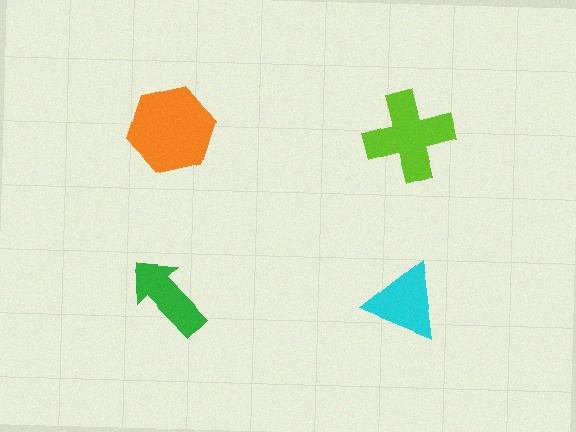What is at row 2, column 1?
A green arrow.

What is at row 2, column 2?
A cyan triangle.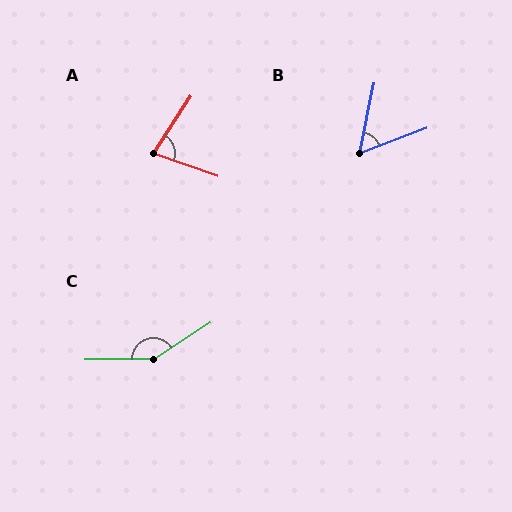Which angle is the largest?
C, at approximately 147 degrees.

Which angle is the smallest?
B, at approximately 57 degrees.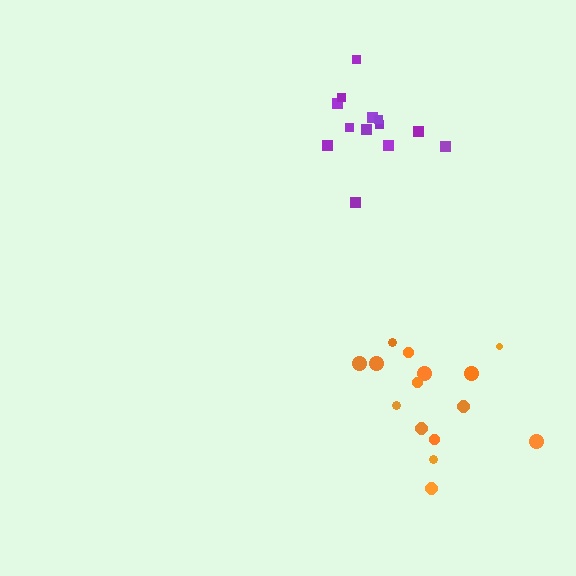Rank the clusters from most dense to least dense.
purple, orange.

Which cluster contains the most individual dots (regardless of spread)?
Orange (15).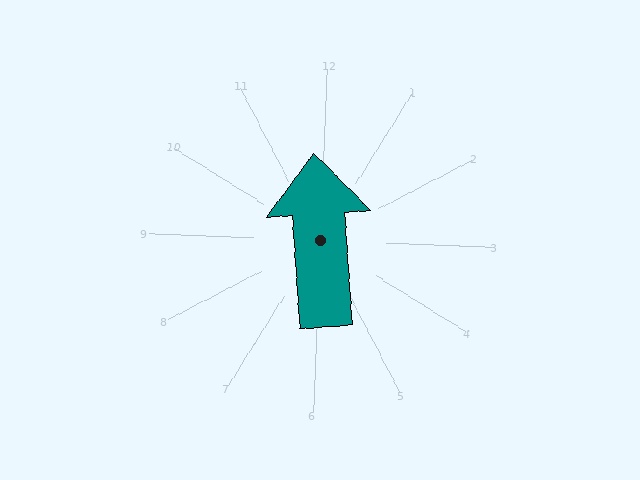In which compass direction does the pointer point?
North.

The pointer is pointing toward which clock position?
Roughly 12 o'clock.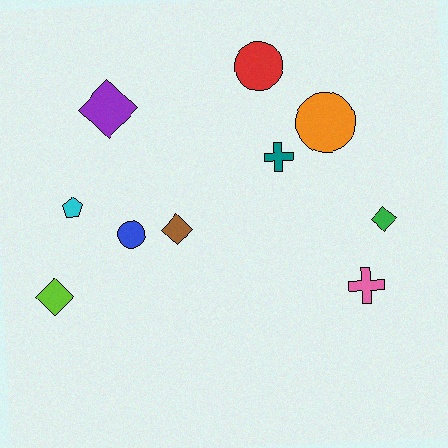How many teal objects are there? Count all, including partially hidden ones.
There is 1 teal object.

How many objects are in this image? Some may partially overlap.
There are 10 objects.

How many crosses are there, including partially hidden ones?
There are 2 crosses.